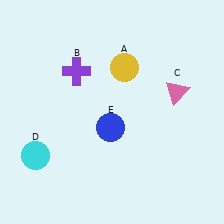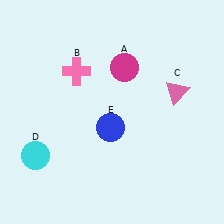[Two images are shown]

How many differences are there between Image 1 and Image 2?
There are 2 differences between the two images.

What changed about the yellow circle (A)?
In Image 1, A is yellow. In Image 2, it changed to magenta.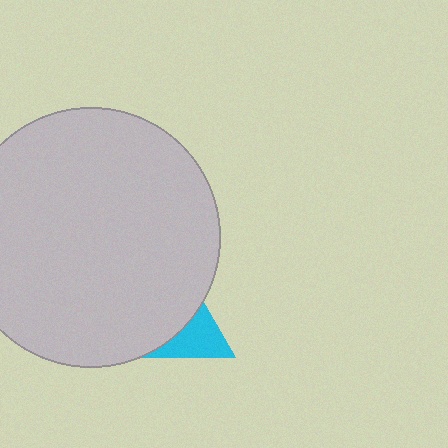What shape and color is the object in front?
The object in front is a light gray circle.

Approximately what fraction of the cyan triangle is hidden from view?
Roughly 68% of the cyan triangle is hidden behind the light gray circle.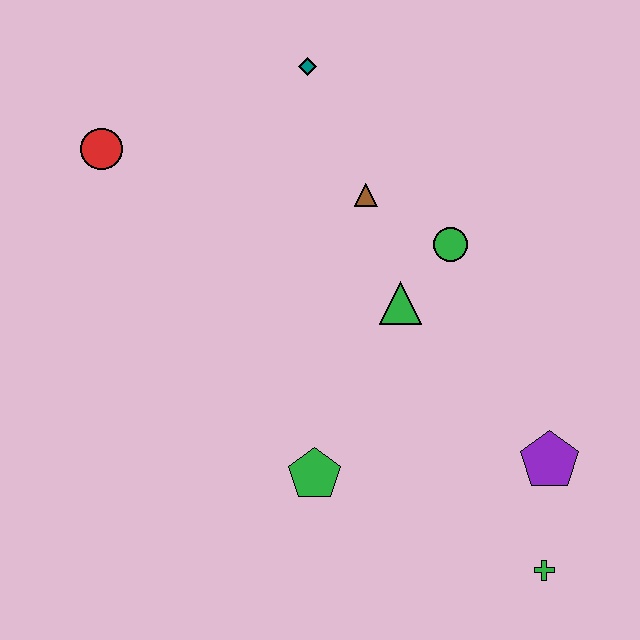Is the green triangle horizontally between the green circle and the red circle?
Yes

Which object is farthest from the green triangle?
The red circle is farthest from the green triangle.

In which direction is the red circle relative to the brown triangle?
The red circle is to the left of the brown triangle.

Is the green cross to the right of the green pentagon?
Yes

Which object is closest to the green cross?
The purple pentagon is closest to the green cross.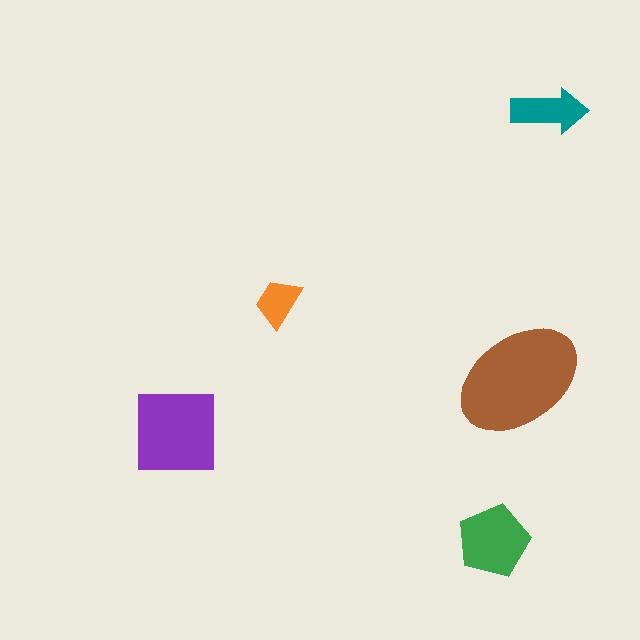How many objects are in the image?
There are 5 objects in the image.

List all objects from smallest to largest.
The orange trapezoid, the teal arrow, the green pentagon, the purple square, the brown ellipse.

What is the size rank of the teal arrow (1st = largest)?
4th.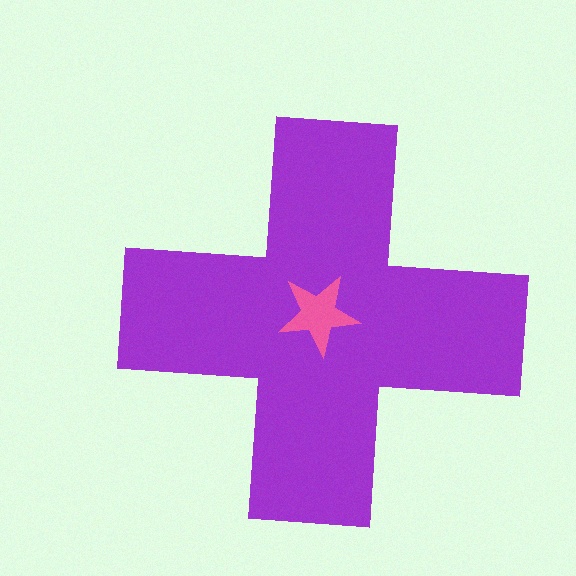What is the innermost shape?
The pink star.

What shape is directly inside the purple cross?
The pink star.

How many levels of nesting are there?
2.